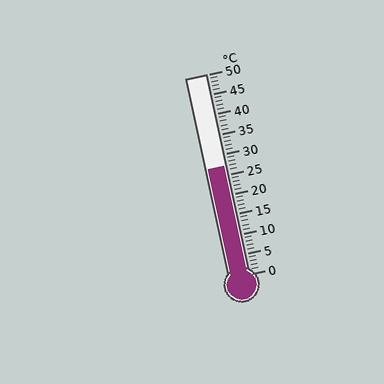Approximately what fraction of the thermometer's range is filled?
The thermometer is filled to approximately 55% of its range.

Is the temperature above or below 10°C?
The temperature is above 10°C.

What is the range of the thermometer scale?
The thermometer scale ranges from 0°C to 50°C.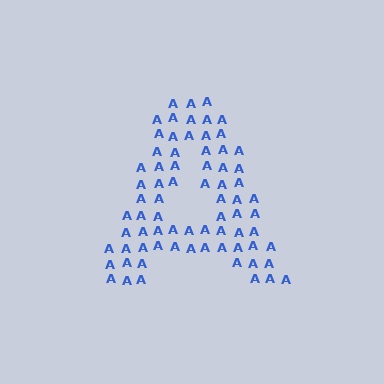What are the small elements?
The small elements are letter A's.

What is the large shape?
The large shape is the letter A.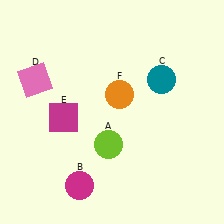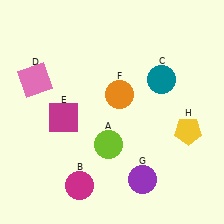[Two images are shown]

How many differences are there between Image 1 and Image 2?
There are 2 differences between the two images.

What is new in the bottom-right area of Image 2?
A purple circle (G) was added in the bottom-right area of Image 2.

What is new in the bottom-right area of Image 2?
A yellow pentagon (H) was added in the bottom-right area of Image 2.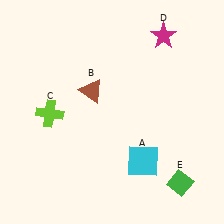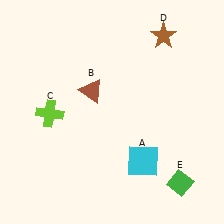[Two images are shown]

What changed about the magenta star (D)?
In Image 1, D is magenta. In Image 2, it changed to brown.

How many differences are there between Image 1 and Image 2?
There is 1 difference between the two images.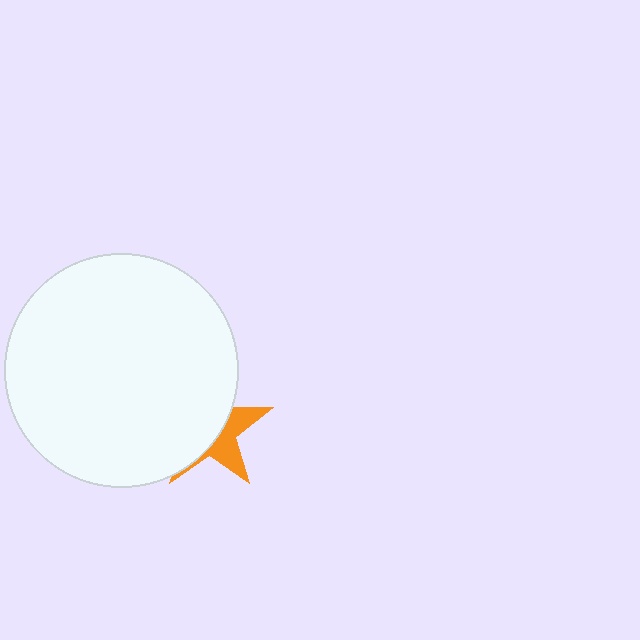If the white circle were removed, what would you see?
You would see the complete orange star.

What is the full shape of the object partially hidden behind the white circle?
The partially hidden object is an orange star.